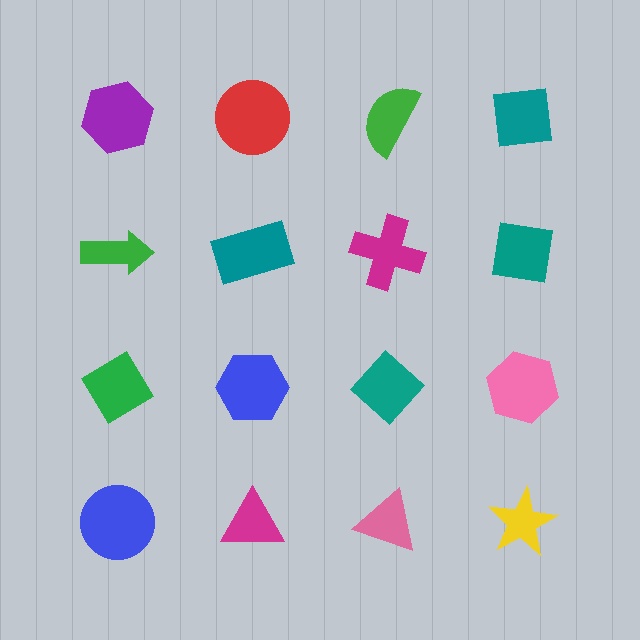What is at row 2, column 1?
A green arrow.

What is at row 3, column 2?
A blue hexagon.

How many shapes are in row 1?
4 shapes.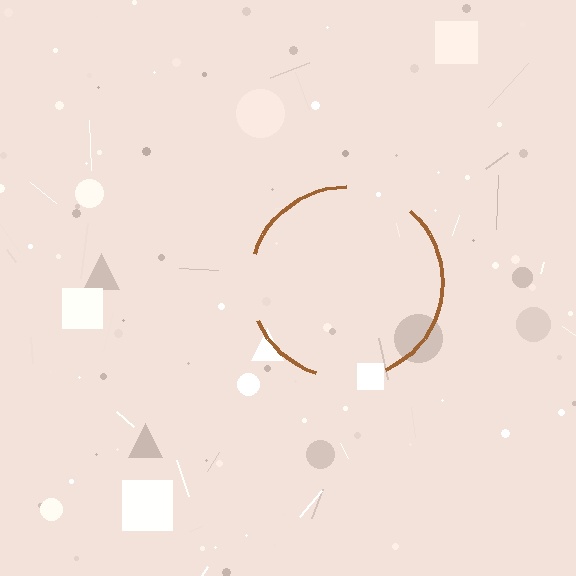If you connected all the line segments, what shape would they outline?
They would outline a circle.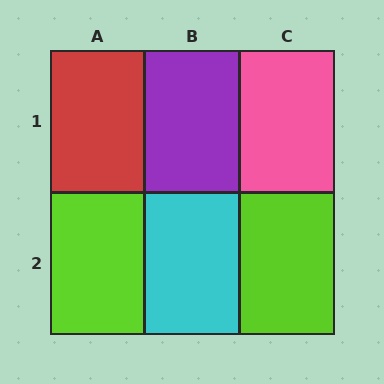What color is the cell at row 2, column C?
Lime.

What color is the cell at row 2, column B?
Cyan.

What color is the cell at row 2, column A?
Lime.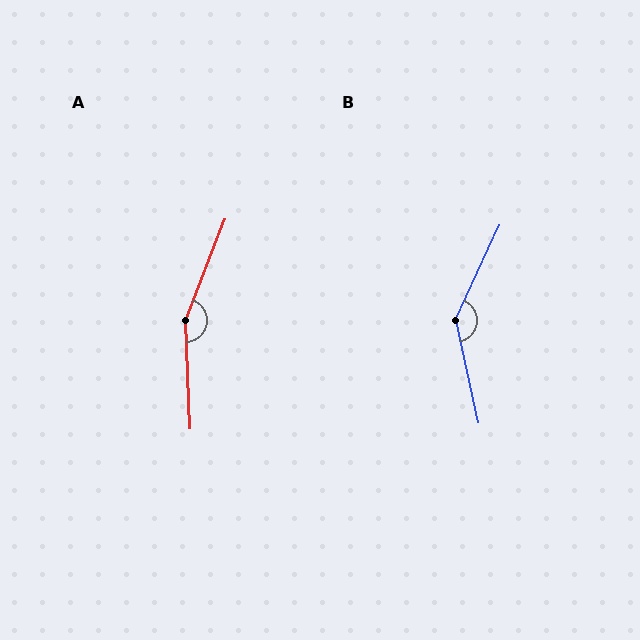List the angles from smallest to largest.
B (143°), A (156°).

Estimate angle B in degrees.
Approximately 143 degrees.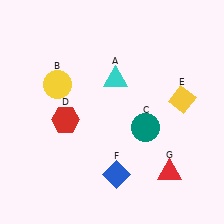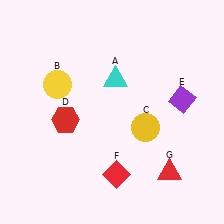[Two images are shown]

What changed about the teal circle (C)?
In Image 1, C is teal. In Image 2, it changed to yellow.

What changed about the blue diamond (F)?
In Image 1, F is blue. In Image 2, it changed to red.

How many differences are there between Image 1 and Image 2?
There are 3 differences between the two images.